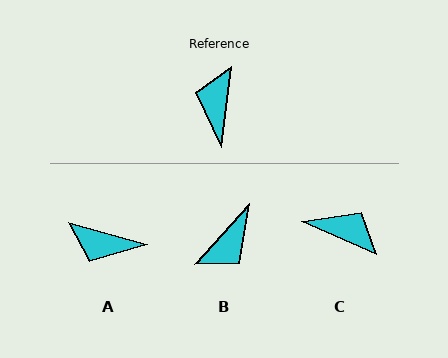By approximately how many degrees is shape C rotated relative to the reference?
Approximately 106 degrees clockwise.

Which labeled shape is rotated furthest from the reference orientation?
B, about 146 degrees away.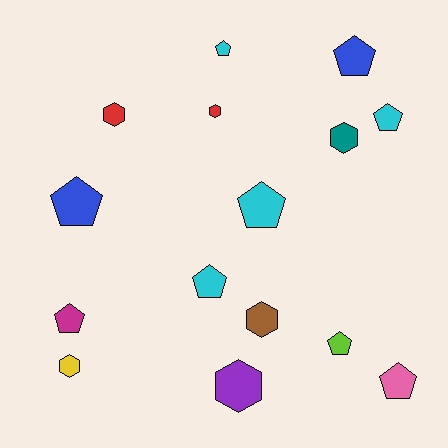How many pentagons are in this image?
There are 9 pentagons.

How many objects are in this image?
There are 15 objects.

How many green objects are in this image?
There are no green objects.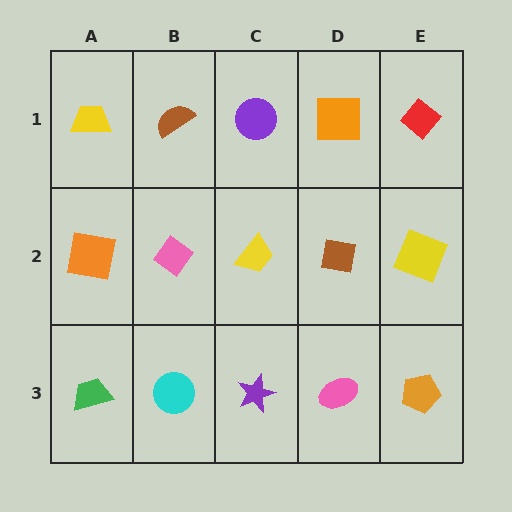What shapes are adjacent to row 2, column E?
A red diamond (row 1, column E), an orange pentagon (row 3, column E), a brown square (row 2, column D).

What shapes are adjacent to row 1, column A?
An orange square (row 2, column A), a brown semicircle (row 1, column B).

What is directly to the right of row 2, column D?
A yellow square.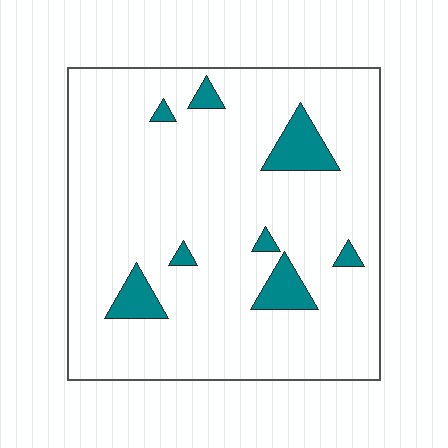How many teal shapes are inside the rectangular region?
8.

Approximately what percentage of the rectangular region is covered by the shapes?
Approximately 10%.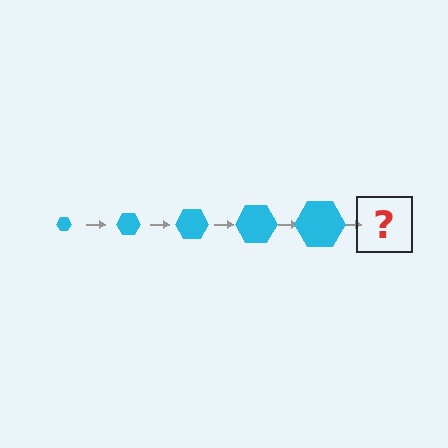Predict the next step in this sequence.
The next step is a cyan hexagon, larger than the previous one.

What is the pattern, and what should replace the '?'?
The pattern is that the hexagon gets progressively larger each step. The '?' should be a cyan hexagon, larger than the previous one.